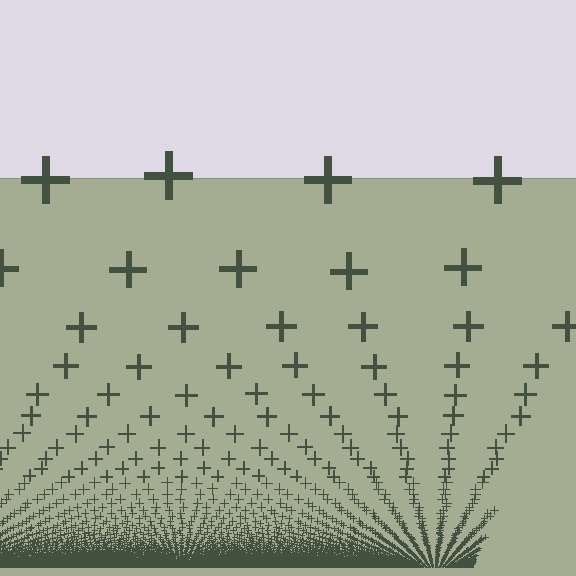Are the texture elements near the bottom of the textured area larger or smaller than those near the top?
Smaller. The gradient is inverted — elements near the bottom are smaller and denser.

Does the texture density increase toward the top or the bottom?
Density increases toward the bottom.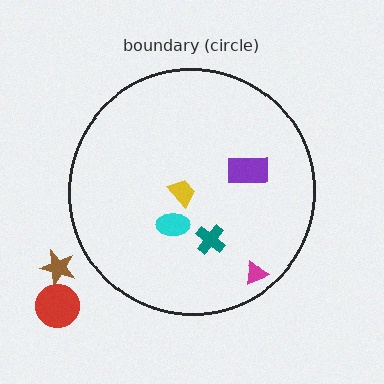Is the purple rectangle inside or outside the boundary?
Inside.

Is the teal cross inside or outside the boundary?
Inside.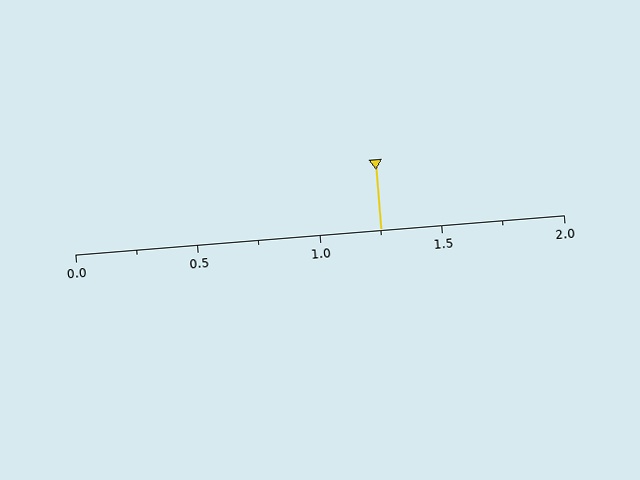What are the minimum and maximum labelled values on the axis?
The axis runs from 0.0 to 2.0.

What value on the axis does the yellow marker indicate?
The marker indicates approximately 1.25.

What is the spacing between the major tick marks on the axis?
The major ticks are spaced 0.5 apart.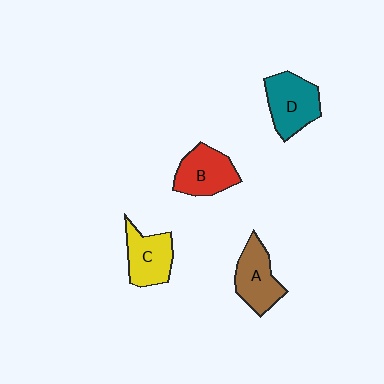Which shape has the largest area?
Shape D (teal).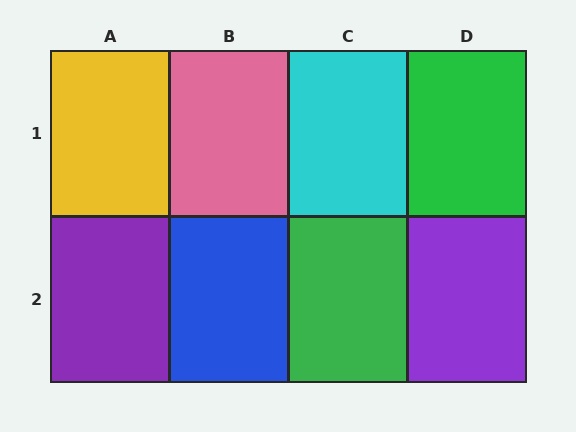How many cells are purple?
2 cells are purple.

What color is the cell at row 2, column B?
Blue.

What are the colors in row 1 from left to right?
Yellow, pink, cyan, green.